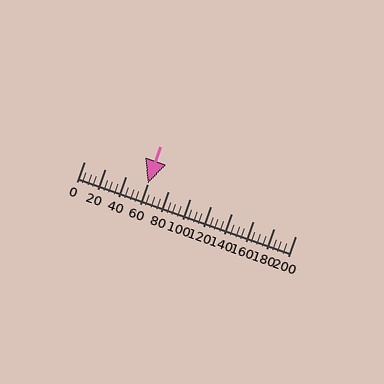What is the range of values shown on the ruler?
The ruler shows values from 0 to 200.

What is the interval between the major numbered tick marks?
The major tick marks are spaced 20 units apart.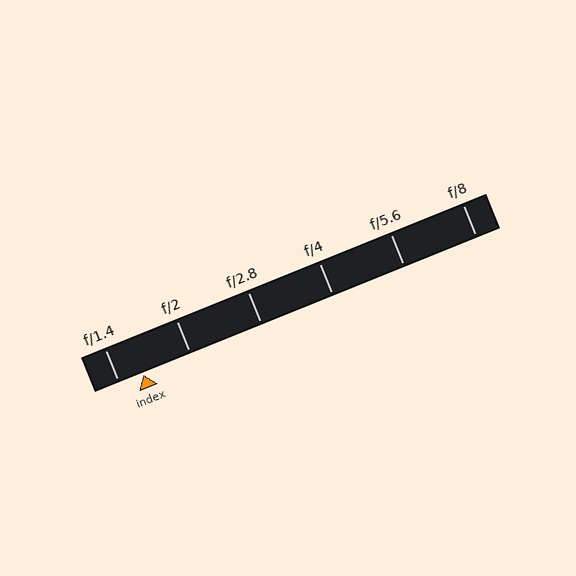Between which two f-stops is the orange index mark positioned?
The index mark is between f/1.4 and f/2.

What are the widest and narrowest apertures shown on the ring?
The widest aperture shown is f/1.4 and the narrowest is f/8.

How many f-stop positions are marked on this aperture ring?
There are 6 f-stop positions marked.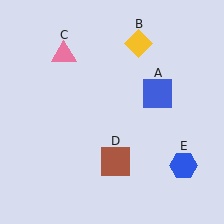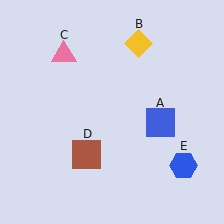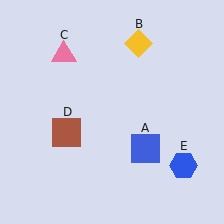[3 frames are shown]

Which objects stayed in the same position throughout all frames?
Yellow diamond (object B) and pink triangle (object C) and blue hexagon (object E) remained stationary.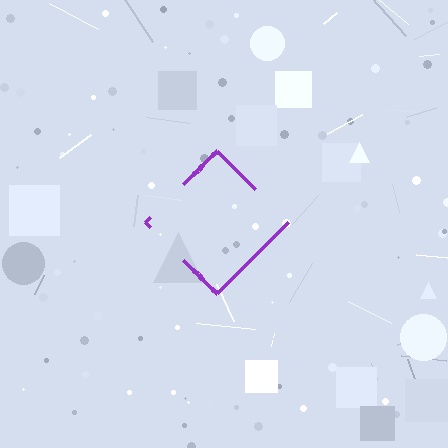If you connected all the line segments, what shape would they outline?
They would outline a diamond.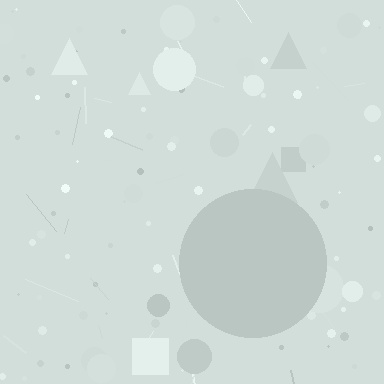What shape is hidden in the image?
A circle is hidden in the image.